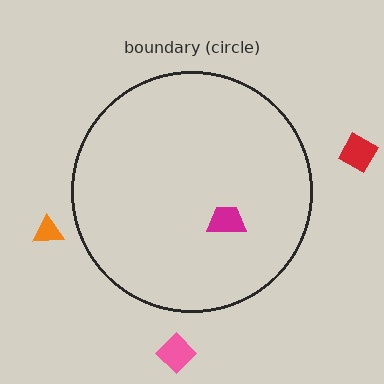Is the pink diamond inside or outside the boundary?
Outside.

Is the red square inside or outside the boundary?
Outside.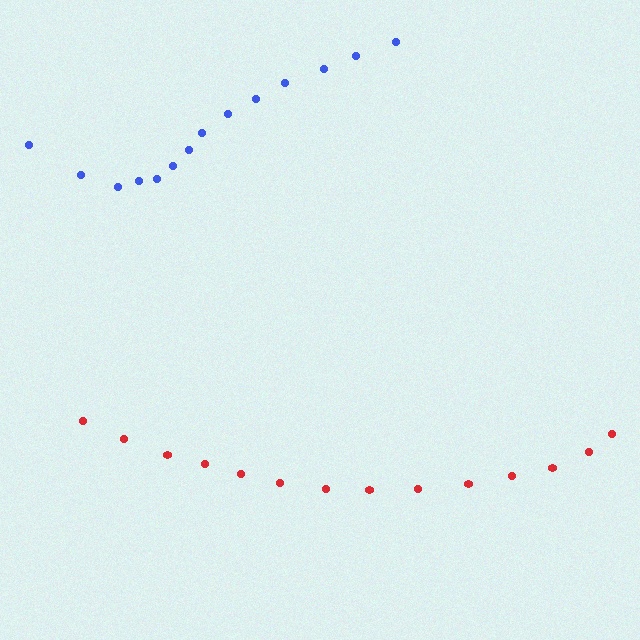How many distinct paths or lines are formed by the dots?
There are 2 distinct paths.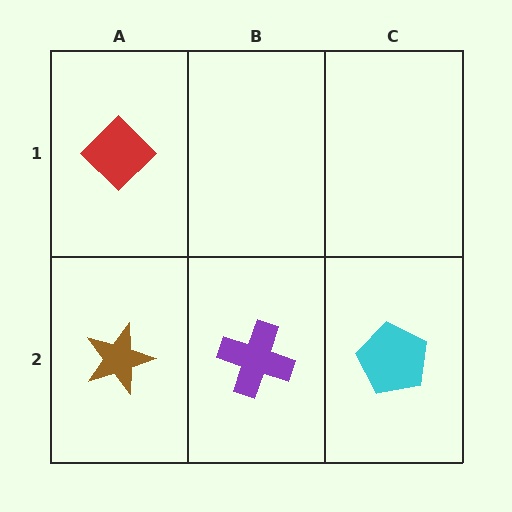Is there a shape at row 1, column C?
No, that cell is empty.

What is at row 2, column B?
A purple cross.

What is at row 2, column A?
A brown star.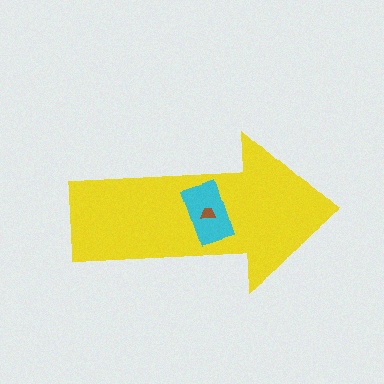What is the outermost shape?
The yellow arrow.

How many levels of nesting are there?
3.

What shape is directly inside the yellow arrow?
The cyan rectangle.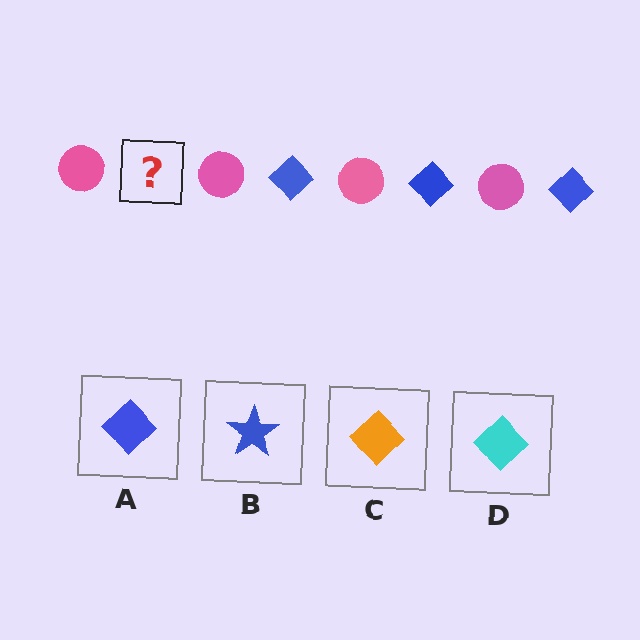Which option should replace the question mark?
Option A.